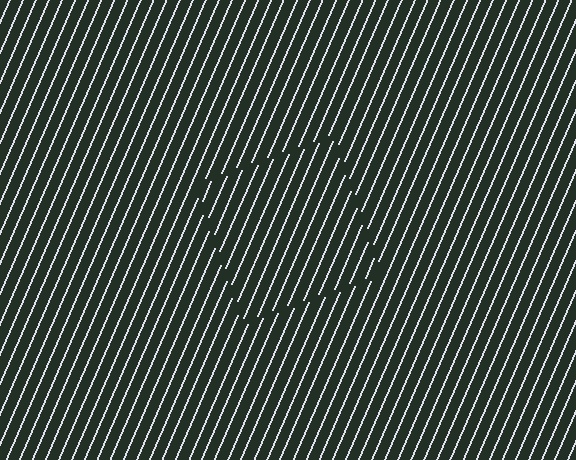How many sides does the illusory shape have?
4 sides — the line-ends trace a square.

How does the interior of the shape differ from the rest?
The interior of the shape contains the same grating, shifted by half a period — the contour is defined by the phase discontinuity where line-ends from the inner and outer gratings abut.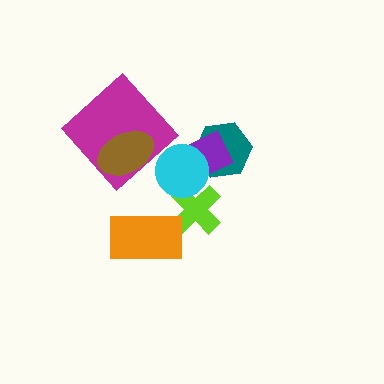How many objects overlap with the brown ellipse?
1 object overlaps with the brown ellipse.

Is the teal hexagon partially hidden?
Yes, it is partially covered by another shape.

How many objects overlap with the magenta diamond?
1 object overlaps with the magenta diamond.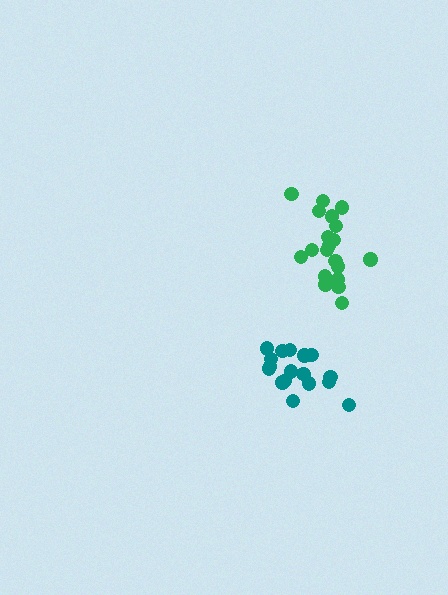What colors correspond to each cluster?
The clusters are colored: teal, green.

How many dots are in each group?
Group 1: 17 dots, Group 2: 20 dots (37 total).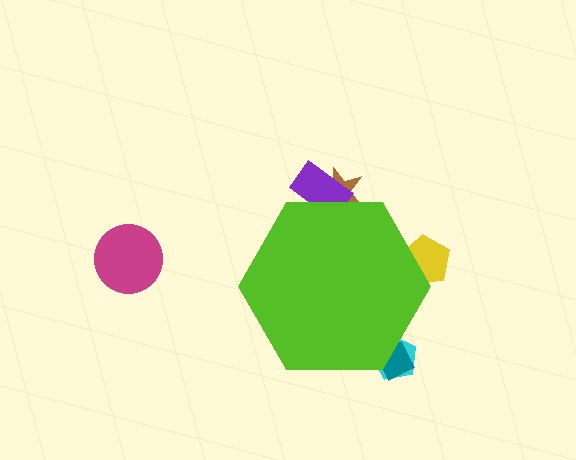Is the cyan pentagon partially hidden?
Yes, the cyan pentagon is partially hidden behind the lime hexagon.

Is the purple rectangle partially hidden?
Yes, the purple rectangle is partially hidden behind the lime hexagon.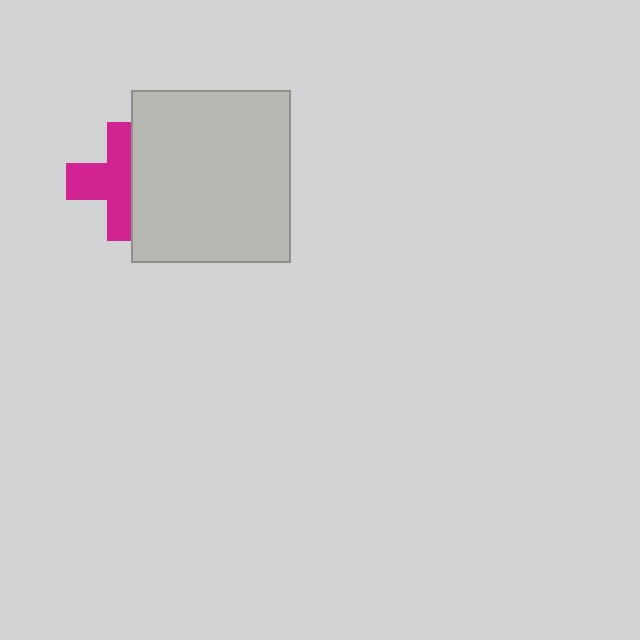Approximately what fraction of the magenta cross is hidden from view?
Roughly 40% of the magenta cross is hidden behind the light gray rectangle.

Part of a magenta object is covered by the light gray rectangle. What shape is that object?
It is a cross.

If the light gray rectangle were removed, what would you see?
You would see the complete magenta cross.